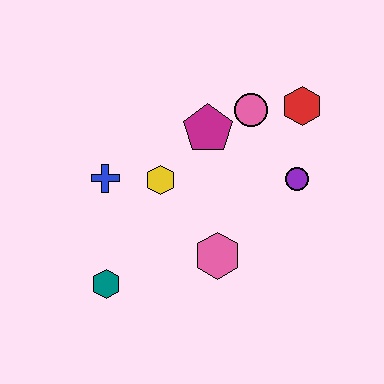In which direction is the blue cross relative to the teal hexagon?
The blue cross is above the teal hexagon.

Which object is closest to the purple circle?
The red hexagon is closest to the purple circle.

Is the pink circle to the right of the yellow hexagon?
Yes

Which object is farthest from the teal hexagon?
The red hexagon is farthest from the teal hexagon.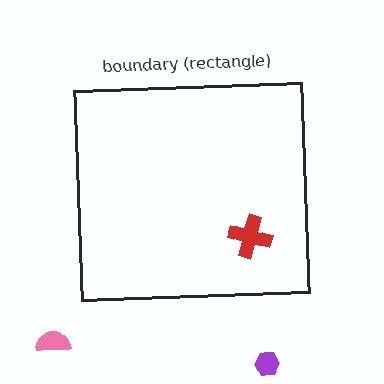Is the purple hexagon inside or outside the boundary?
Outside.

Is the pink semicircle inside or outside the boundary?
Outside.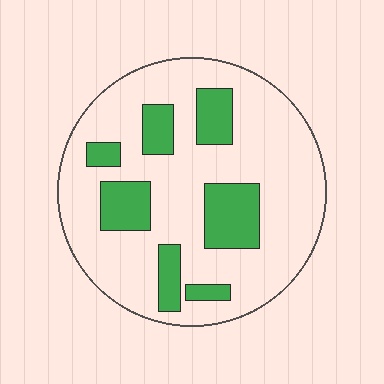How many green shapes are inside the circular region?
7.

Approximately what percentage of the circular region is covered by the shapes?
Approximately 25%.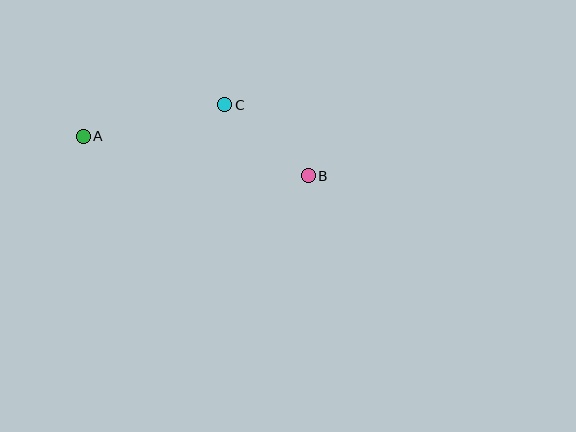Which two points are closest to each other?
Points B and C are closest to each other.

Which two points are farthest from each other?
Points A and B are farthest from each other.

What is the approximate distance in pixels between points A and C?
The distance between A and C is approximately 145 pixels.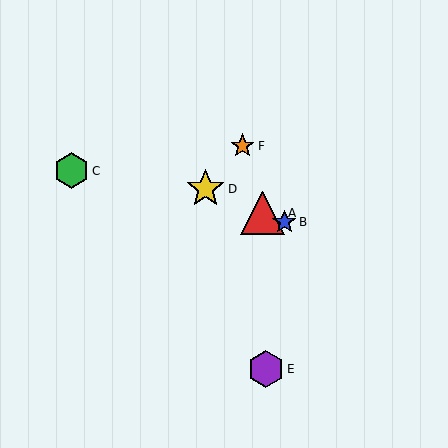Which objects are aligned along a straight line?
Objects A, B, D are aligned along a straight line.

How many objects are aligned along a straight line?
3 objects (A, B, D) are aligned along a straight line.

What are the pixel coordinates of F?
Object F is at (243, 146).